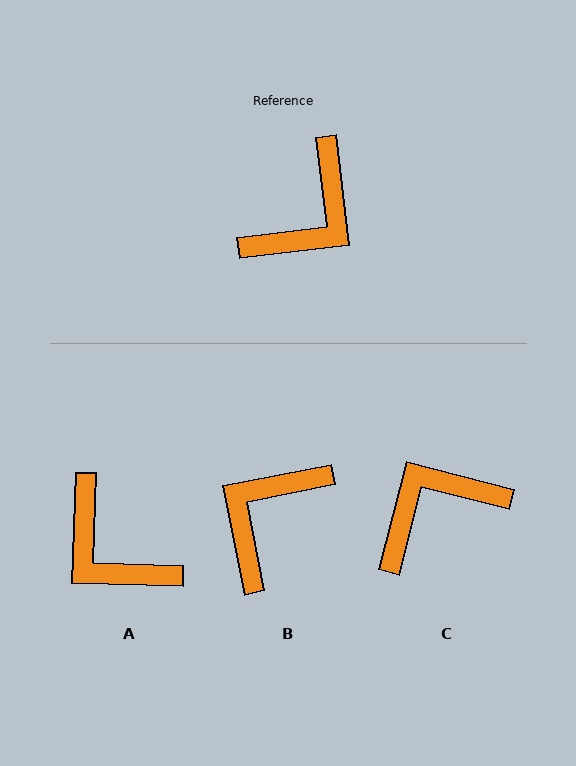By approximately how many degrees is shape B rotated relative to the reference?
Approximately 175 degrees clockwise.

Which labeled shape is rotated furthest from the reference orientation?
B, about 175 degrees away.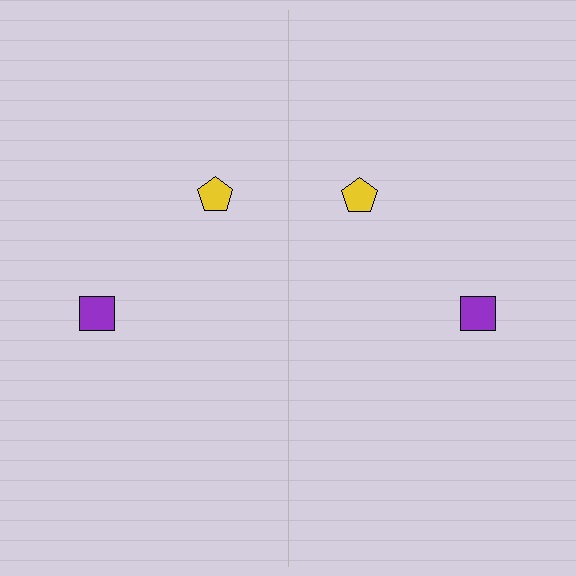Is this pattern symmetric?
Yes, this pattern has bilateral (reflection) symmetry.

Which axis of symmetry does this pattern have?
The pattern has a vertical axis of symmetry running through the center of the image.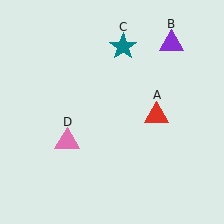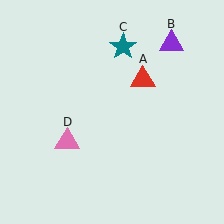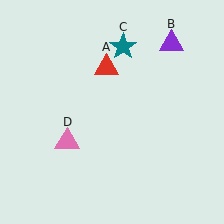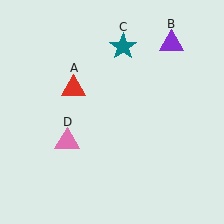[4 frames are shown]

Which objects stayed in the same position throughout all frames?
Purple triangle (object B) and teal star (object C) and pink triangle (object D) remained stationary.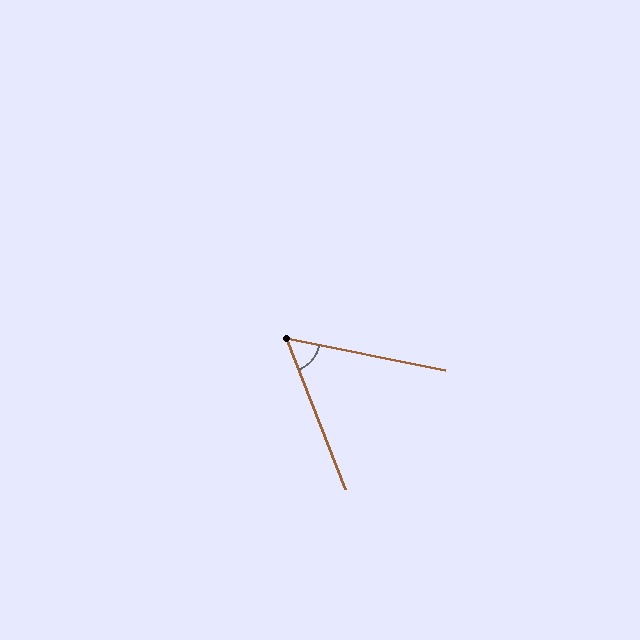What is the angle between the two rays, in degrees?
Approximately 57 degrees.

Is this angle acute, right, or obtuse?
It is acute.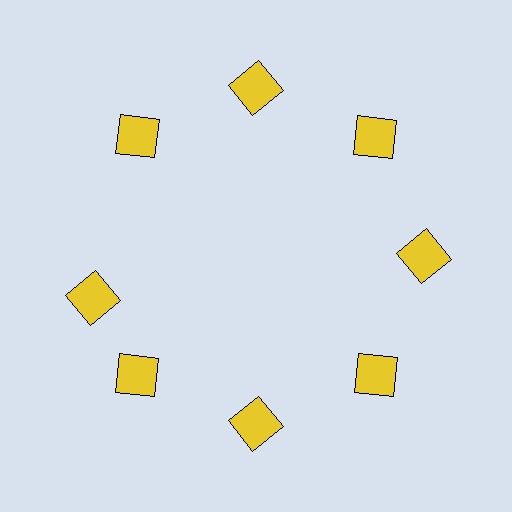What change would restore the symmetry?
The symmetry would be restored by rotating it back into even spacing with its neighbors so that all 8 squares sit at equal angles and equal distance from the center.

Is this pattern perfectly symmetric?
No. The 8 yellow squares are arranged in a ring, but one element near the 9 o'clock position is rotated out of alignment along the ring, breaking the 8-fold rotational symmetry.